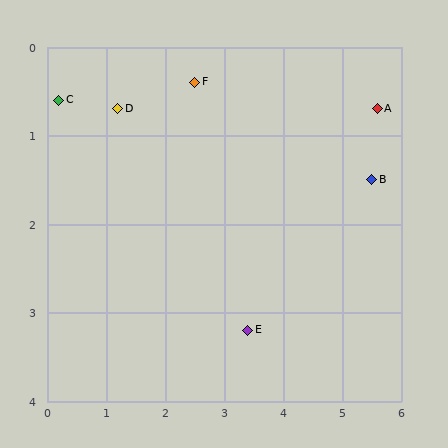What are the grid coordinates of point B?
Point B is at approximately (5.5, 1.5).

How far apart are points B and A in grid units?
Points B and A are about 0.8 grid units apart.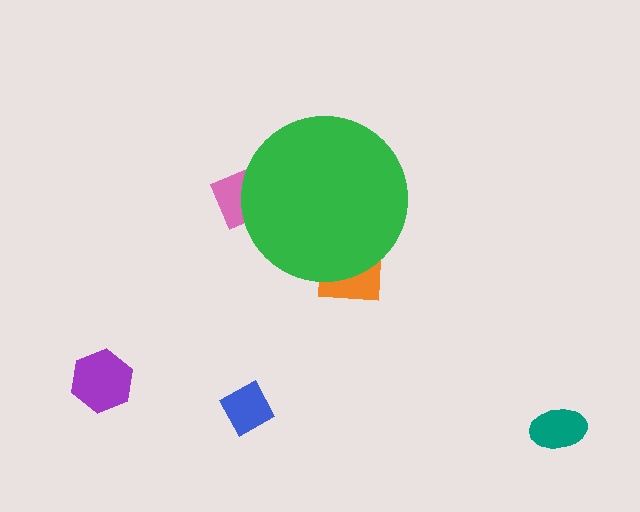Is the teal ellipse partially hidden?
No, the teal ellipse is fully visible.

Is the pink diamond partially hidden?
Yes, the pink diamond is partially hidden behind the green circle.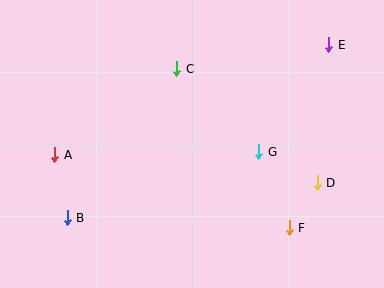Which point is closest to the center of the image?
Point G at (259, 152) is closest to the center.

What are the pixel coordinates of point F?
Point F is at (289, 228).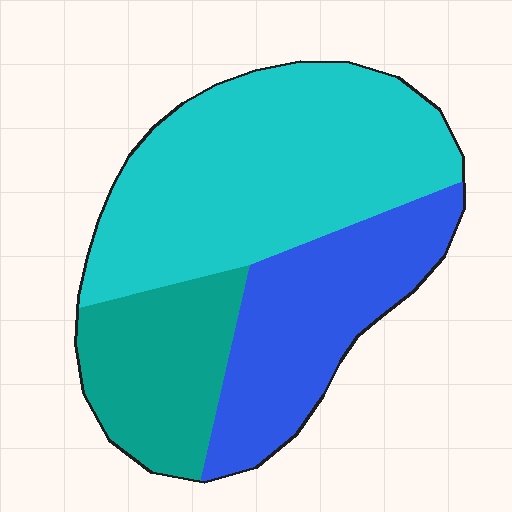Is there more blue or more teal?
Blue.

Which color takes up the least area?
Teal, at roughly 20%.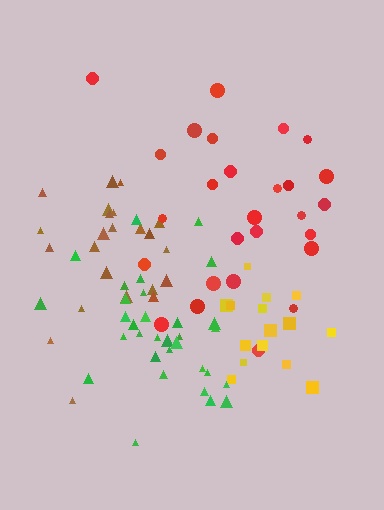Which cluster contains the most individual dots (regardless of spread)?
Green (32).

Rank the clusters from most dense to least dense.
green, yellow, brown, red.